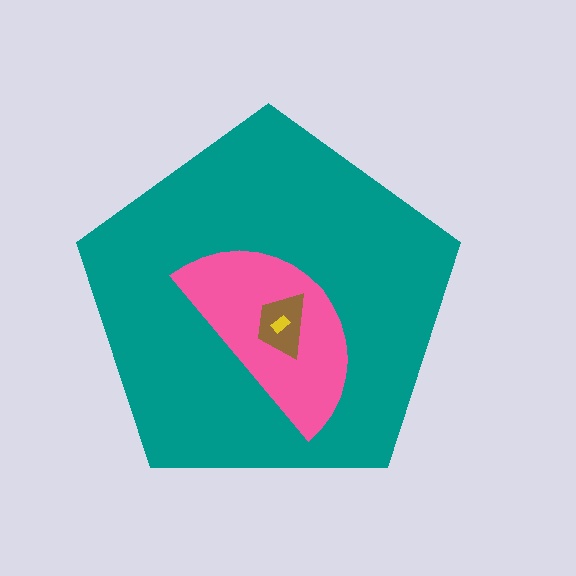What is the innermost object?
The yellow rectangle.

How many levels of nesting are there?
4.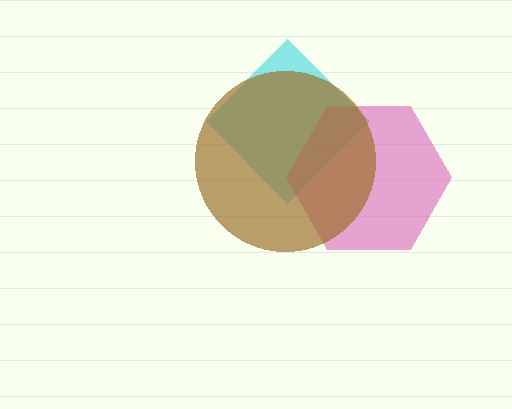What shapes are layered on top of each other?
The layered shapes are: a cyan diamond, a pink hexagon, a brown circle.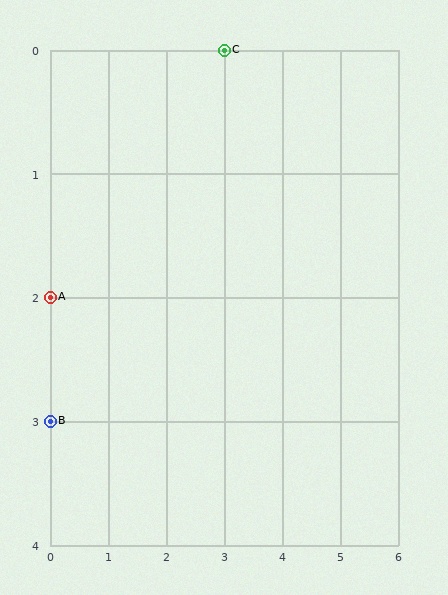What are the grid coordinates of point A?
Point A is at grid coordinates (0, 2).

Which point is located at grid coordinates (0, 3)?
Point B is at (0, 3).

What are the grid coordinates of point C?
Point C is at grid coordinates (3, 0).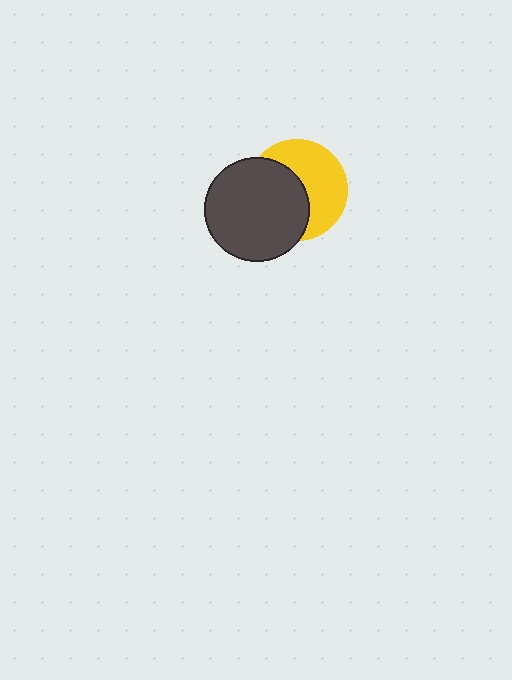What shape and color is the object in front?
The object in front is a dark gray circle.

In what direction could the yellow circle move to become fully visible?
The yellow circle could move right. That would shift it out from behind the dark gray circle entirely.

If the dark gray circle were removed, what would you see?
You would see the complete yellow circle.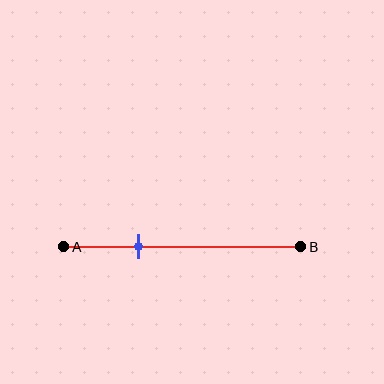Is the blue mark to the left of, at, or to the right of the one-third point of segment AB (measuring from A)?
The blue mark is approximately at the one-third point of segment AB.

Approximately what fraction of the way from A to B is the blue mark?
The blue mark is approximately 30% of the way from A to B.